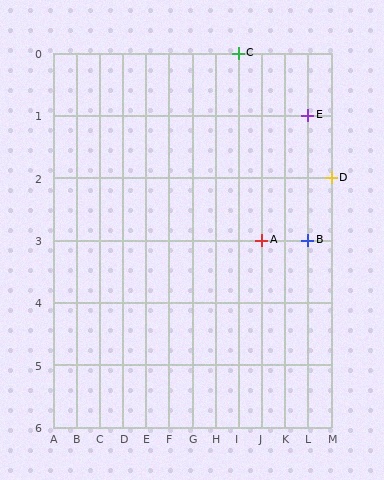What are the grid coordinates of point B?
Point B is at grid coordinates (L, 3).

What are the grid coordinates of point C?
Point C is at grid coordinates (I, 0).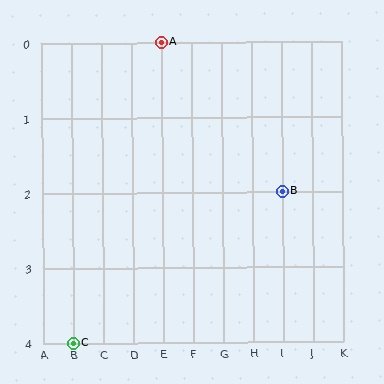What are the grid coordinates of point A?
Point A is at grid coordinates (E, 0).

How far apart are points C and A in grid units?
Points C and A are 3 columns and 4 rows apart (about 5.0 grid units diagonally).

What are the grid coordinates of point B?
Point B is at grid coordinates (I, 2).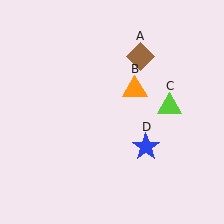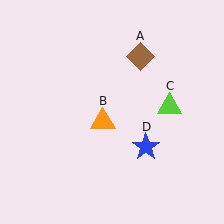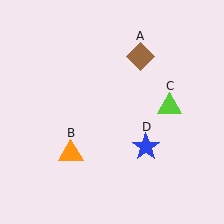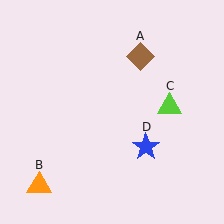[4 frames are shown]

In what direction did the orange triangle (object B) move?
The orange triangle (object B) moved down and to the left.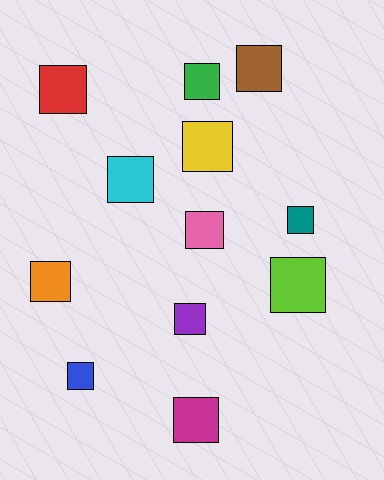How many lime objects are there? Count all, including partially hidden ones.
There is 1 lime object.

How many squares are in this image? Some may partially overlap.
There are 12 squares.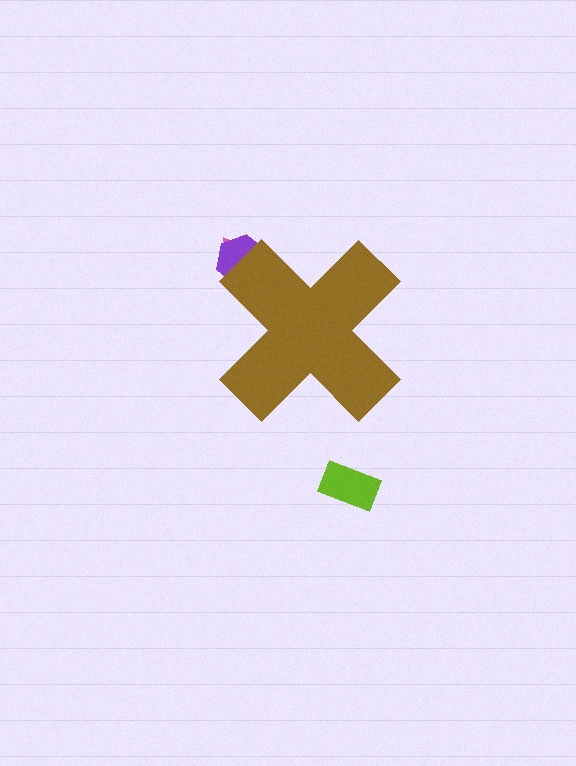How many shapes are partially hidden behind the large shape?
2 shapes are partially hidden.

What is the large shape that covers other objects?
A brown cross.